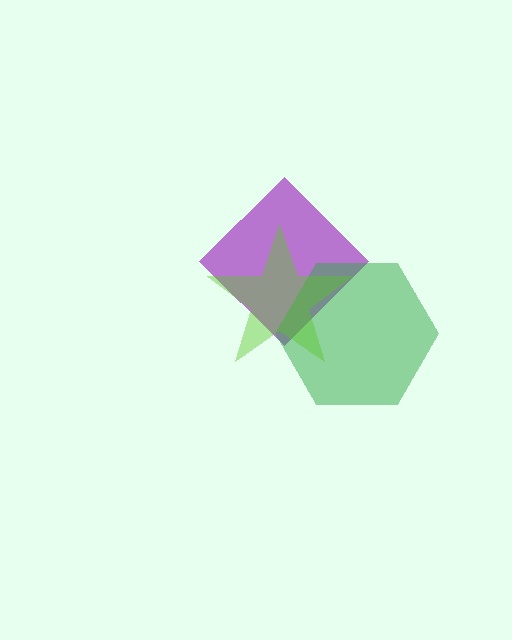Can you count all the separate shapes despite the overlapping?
Yes, there are 3 separate shapes.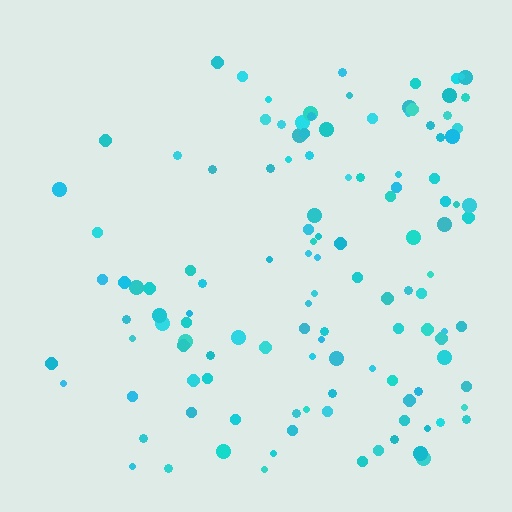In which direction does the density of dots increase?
From left to right, with the right side densest.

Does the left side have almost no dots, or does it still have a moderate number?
Still a moderate number, just noticeably fewer than the right.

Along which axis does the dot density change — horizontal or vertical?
Horizontal.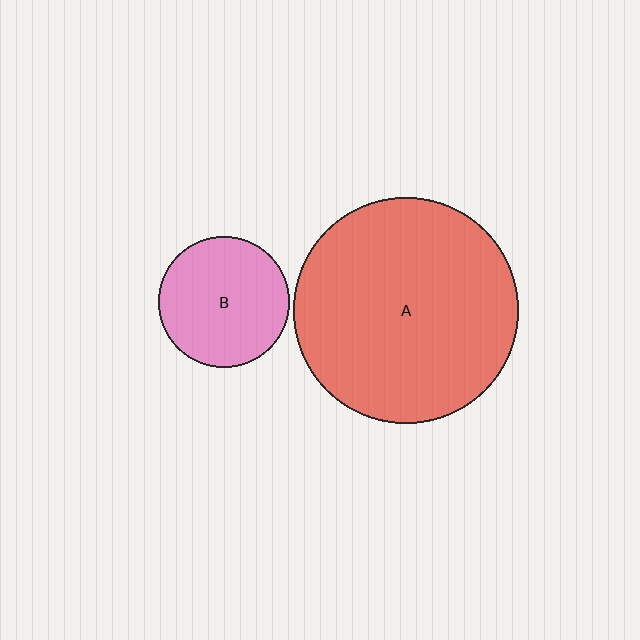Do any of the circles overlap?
No, none of the circles overlap.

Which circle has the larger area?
Circle A (red).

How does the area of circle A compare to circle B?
Approximately 2.9 times.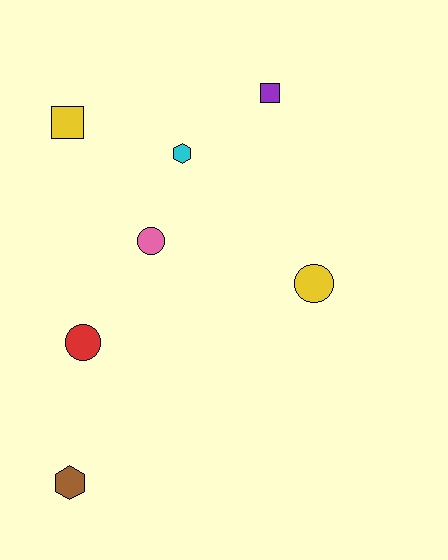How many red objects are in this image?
There is 1 red object.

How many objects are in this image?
There are 7 objects.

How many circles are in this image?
There are 3 circles.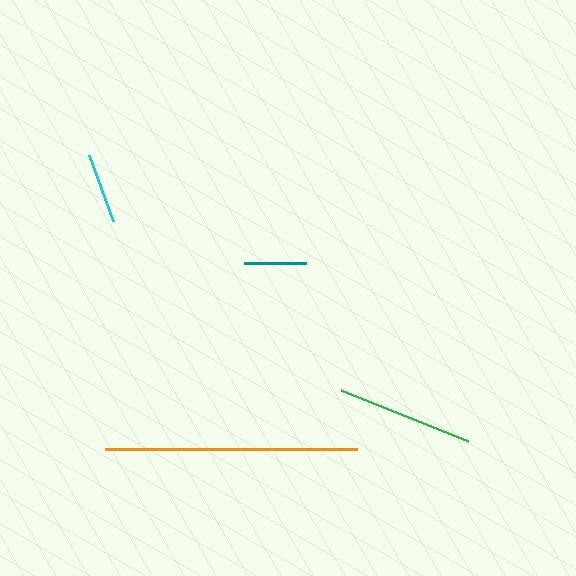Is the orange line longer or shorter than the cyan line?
The orange line is longer than the cyan line.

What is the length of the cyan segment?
The cyan segment is approximately 70 pixels long.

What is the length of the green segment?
The green segment is approximately 136 pixels long.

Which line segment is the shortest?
The teal line is the shortest at approximately 62 pixels.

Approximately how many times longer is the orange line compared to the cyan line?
The orange line is approximately 3.6 times the length of the cyan line.